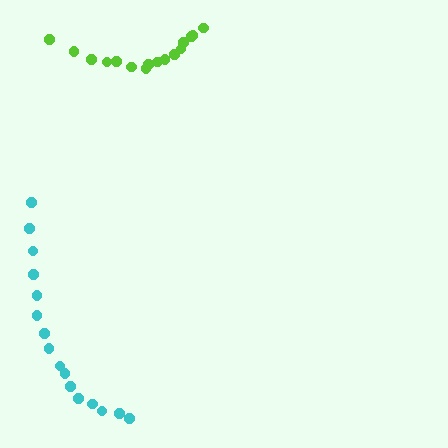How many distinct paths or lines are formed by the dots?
There are 2 distinct paths.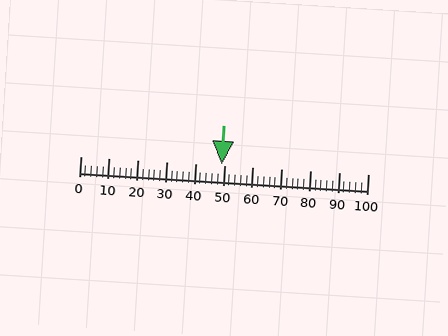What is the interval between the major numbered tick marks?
The major tick marks are spaced 10 units apart.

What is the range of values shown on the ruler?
The ruler shows values from 0 to 100.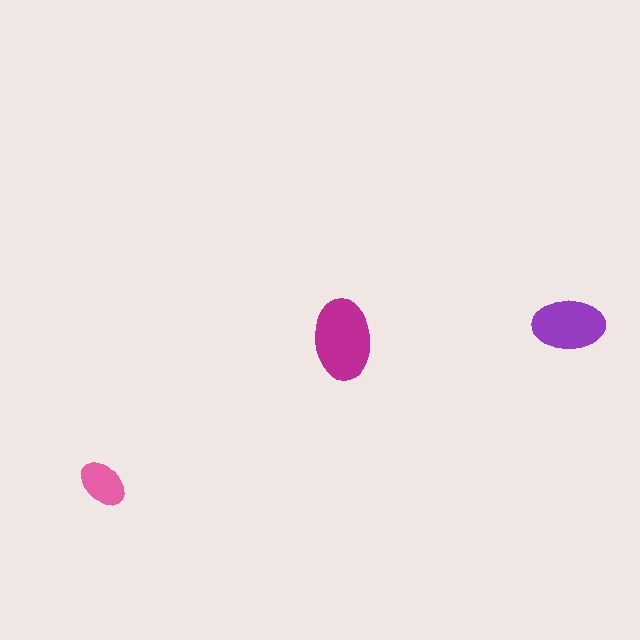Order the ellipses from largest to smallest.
the magenta one, the purple one, the pink one.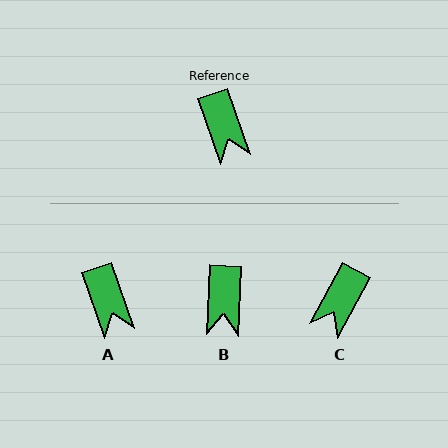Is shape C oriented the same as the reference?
No, it is off by about 47 degrees.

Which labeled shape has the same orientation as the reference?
A.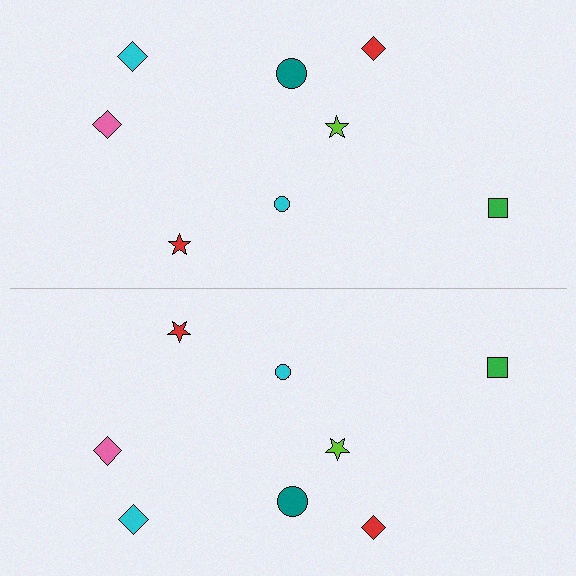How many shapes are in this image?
There are 16 shapes in this image.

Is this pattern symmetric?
Yes, this pattern has bilateral (reflection) symmetry.